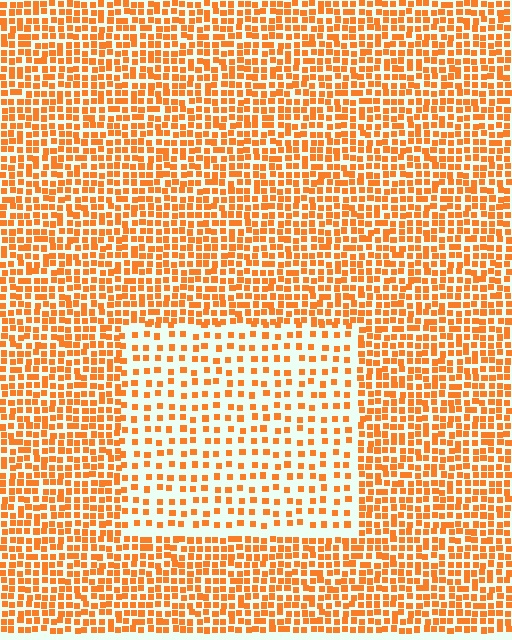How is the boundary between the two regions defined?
The boundary is defined by a change in element density (approximately 2.1x ratio). All elements are the same color, size, and shape.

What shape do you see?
I see a rectangle.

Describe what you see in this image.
The image contains small orange elements arranged at two different densities. A rectangle-shaped region is visible where the elements are less densely packed than the surrounding area.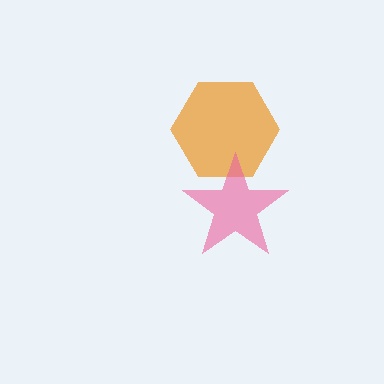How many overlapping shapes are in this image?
There are 2 overlapping shapes in the image.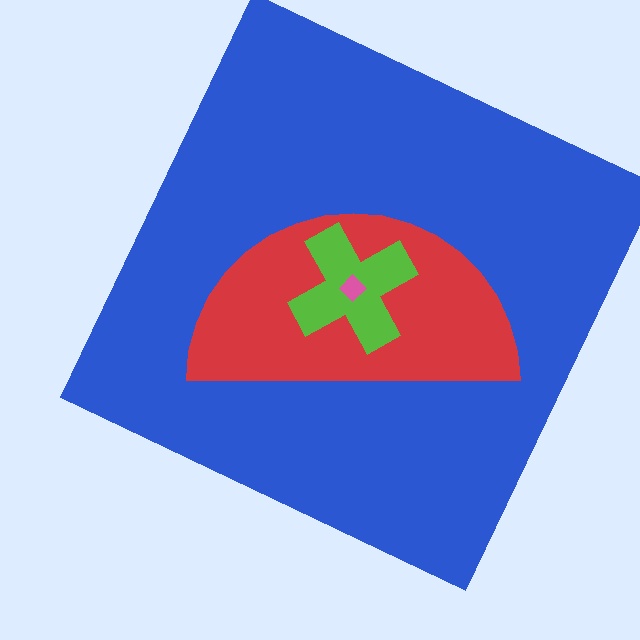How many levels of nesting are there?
4.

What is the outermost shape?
The blue square.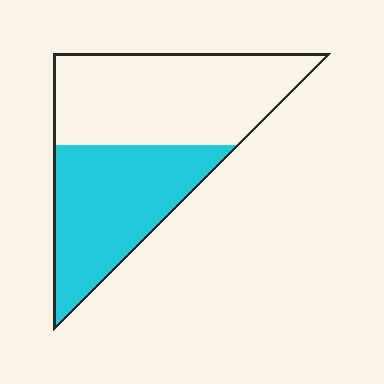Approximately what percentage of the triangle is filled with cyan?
Approximately 45%.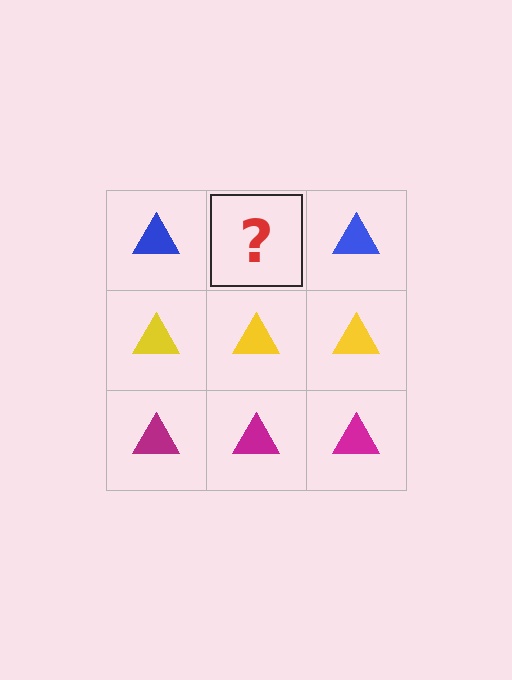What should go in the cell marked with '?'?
The missing cell should contain a blue triangle.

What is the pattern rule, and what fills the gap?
The rule is that each row has a consistent color. The gap should be filled with a blue triangle.